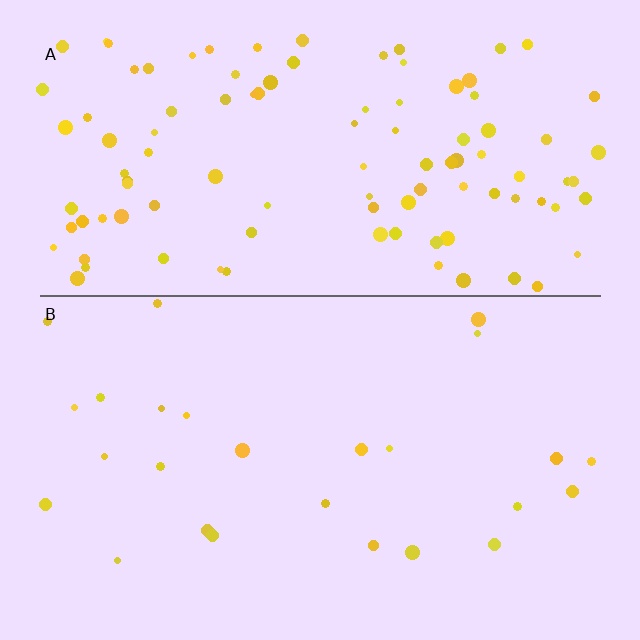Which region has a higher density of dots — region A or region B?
A (the top).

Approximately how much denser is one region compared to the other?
Approximately 4.1× — region A over region B.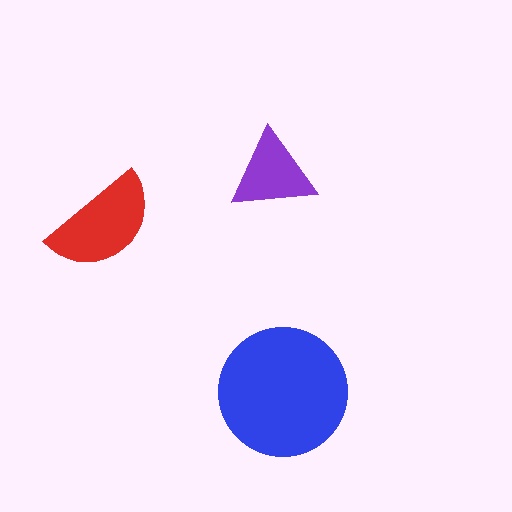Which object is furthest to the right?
The blue circle is rightmost.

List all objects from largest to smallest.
The blue circle, the red semicircle, the purple triangle.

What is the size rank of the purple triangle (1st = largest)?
3rd.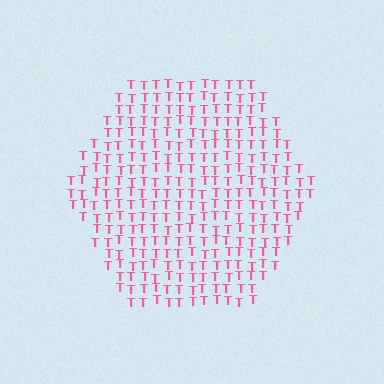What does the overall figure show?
The overall figure shows a hexagon.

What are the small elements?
The small elements are letter T's.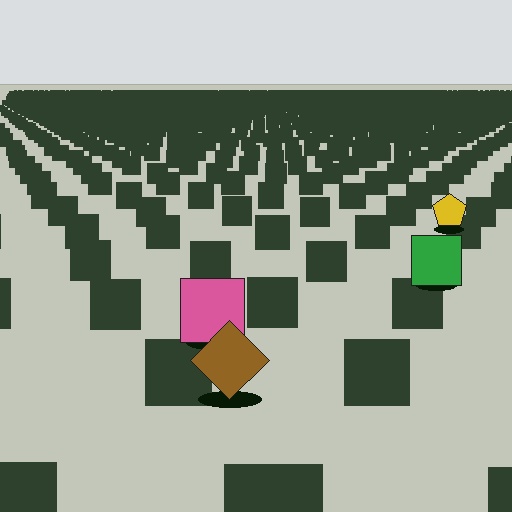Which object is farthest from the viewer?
The yellow pentagon is farthest from the viewer. It appears smaller and the ground texture around it is denser.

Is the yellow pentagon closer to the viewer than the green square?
No. The green square is closer — you can tell from the texture gradient: the ground texture is coarser near it.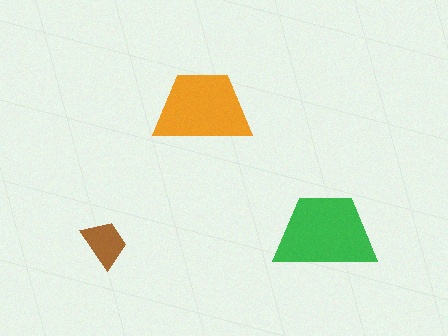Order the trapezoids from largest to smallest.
the green one, the orange one, the brown one.